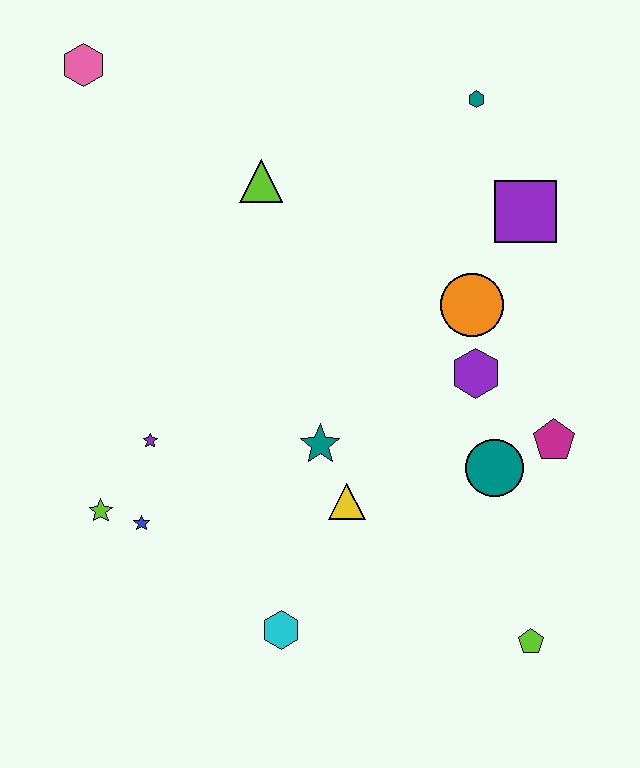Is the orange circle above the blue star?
Yes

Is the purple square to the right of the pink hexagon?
Yes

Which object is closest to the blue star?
The lime star is closest to the blue star.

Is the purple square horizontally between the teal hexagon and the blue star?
No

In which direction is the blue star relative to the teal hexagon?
The blue star is below the teal hexagon.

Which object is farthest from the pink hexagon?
The lime pentagon is farthest from the pink hexagon.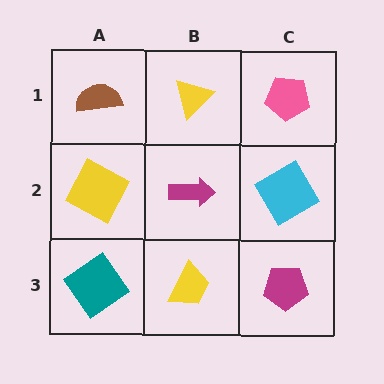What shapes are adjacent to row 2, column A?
A brown semicircle (row 1, column A), a teal diamond (row 3, column A), a magenta arrow (row 2, column B).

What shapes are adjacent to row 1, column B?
A magenta arrow (row 2, column B), a brown semicircle (row 1, column A), a pink pentagon (row 1, column C).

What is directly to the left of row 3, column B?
A teal diamond.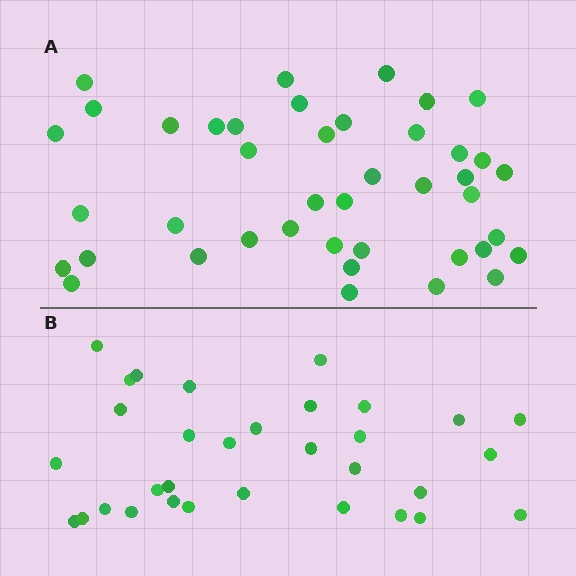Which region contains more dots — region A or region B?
Region A (the top region) has more dots.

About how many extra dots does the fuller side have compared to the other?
Region A has roughly 10 or so more dots than region B.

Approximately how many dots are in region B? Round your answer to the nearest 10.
About 30 dots. (The exact count is 32, which rounds to 30.)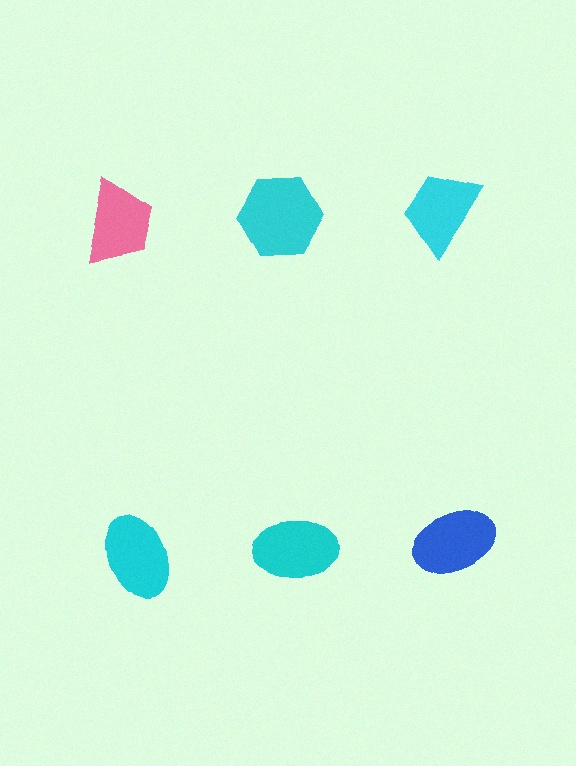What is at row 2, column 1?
A cyan ellipse.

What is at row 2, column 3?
A blue ellipse.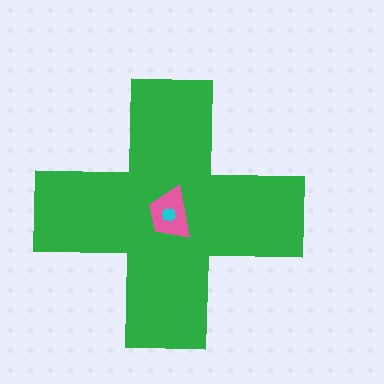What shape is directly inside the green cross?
The pink trapezoid.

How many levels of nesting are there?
3.